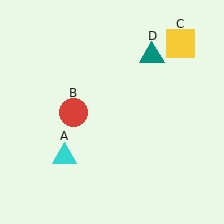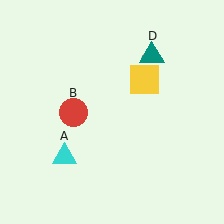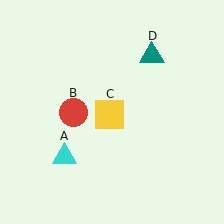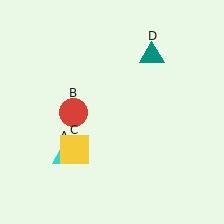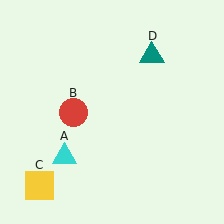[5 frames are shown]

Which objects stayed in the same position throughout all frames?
Cyan triangle (object A) and red circle (object B) and teal triangle (object D) remained stationary.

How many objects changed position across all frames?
1 object changed position: yellow square (object C).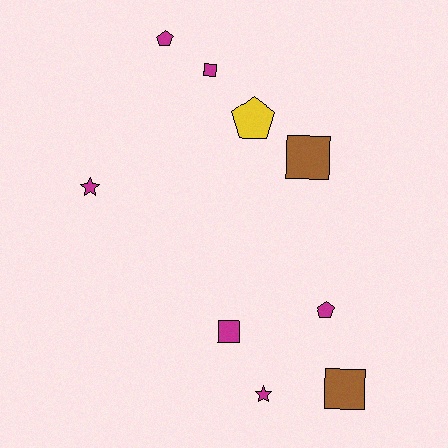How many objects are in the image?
There are 9 objects.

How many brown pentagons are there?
There are no brown pentagons.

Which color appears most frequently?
Magenta, with 6 objects.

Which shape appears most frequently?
Square, with 4 objects.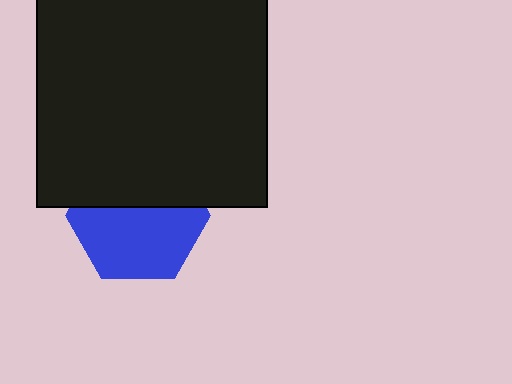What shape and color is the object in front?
The object in front is a black square.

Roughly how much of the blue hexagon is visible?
About half of it is visible (roughly 58%).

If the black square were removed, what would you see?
You would see the complete blue hexagon.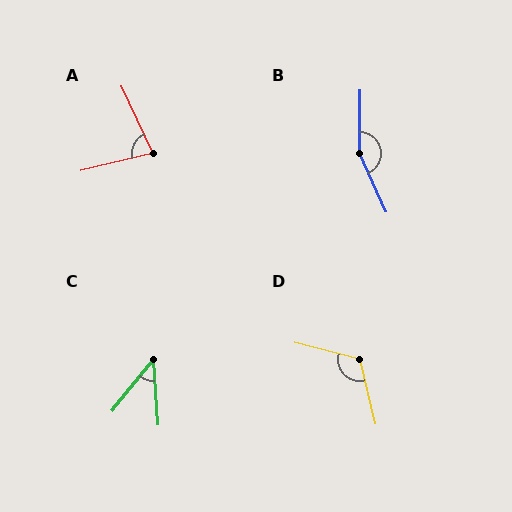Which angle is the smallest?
C, at approximately 42 degrees.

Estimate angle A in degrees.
Approximately 78 degrees.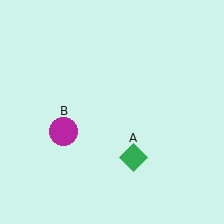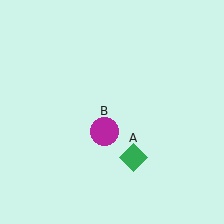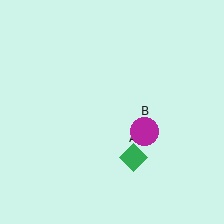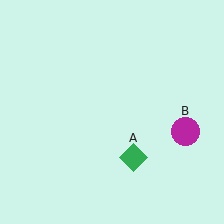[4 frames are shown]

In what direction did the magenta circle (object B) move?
The magenta circle (object B) moved right.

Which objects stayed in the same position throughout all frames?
Green diamond (object A) remained stationary.